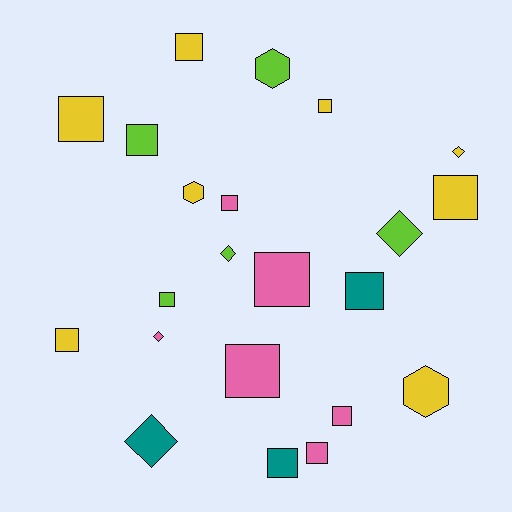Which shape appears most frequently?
Square, with 14 objects.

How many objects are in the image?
There are 22 objects.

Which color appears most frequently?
Yellow, with 8 objects.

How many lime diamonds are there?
There are 2 lime diamonds.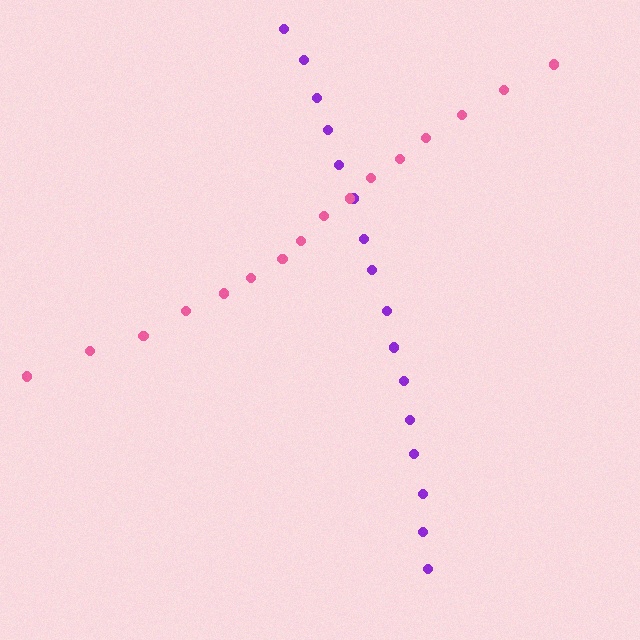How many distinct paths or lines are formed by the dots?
There are 2 distinct paths.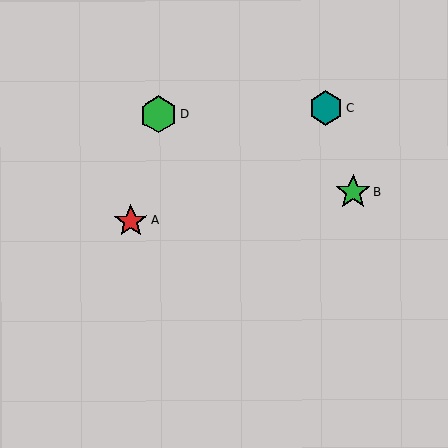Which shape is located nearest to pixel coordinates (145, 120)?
The green hexagon (labeled D) at (159, 115) is nearest to that location.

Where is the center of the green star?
The center of the green star is at (353, 192).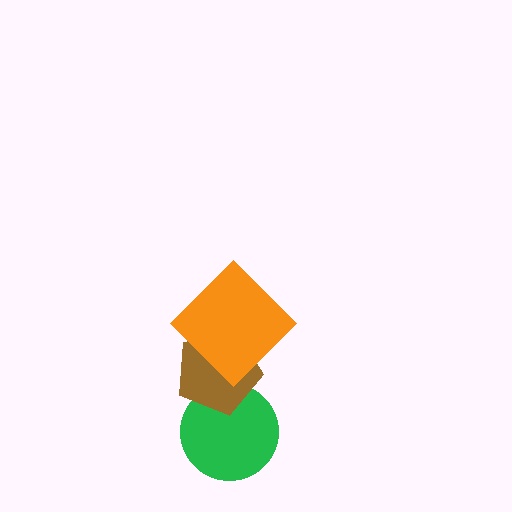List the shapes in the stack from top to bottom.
From top to bottom: the orange diamond, the brown pentagon, the green circle.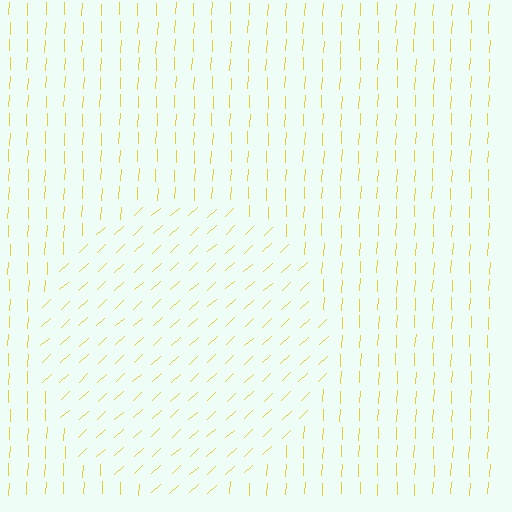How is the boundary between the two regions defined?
The boundary is defined purely by a change in line orientation (approximately 45 degrees difference). All lines are the same color and thickness.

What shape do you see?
I see a circle.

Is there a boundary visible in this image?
Yes, there is a texture boundary formed by a change in line orientation.